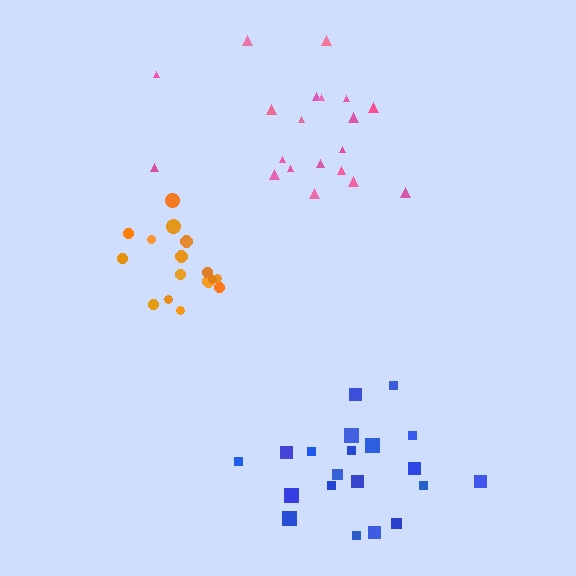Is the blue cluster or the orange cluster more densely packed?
Orange.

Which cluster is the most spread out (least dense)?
Pink.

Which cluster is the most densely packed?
Orange.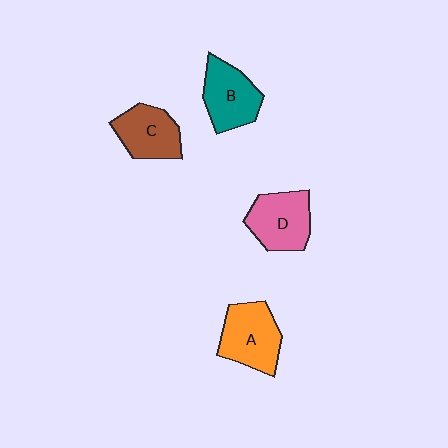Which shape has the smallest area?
Shape C (brown).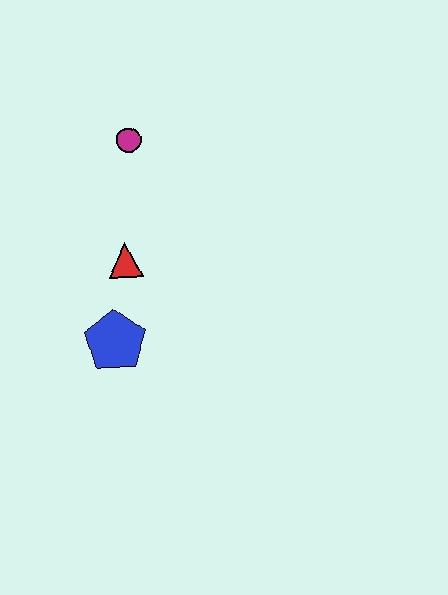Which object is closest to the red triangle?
The blue pentagon is closest to the red triangle.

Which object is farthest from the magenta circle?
The blue pentagon is farthest from the magenta circle.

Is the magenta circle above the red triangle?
Yes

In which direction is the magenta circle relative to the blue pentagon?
The magenta circle is above the blue pentagon.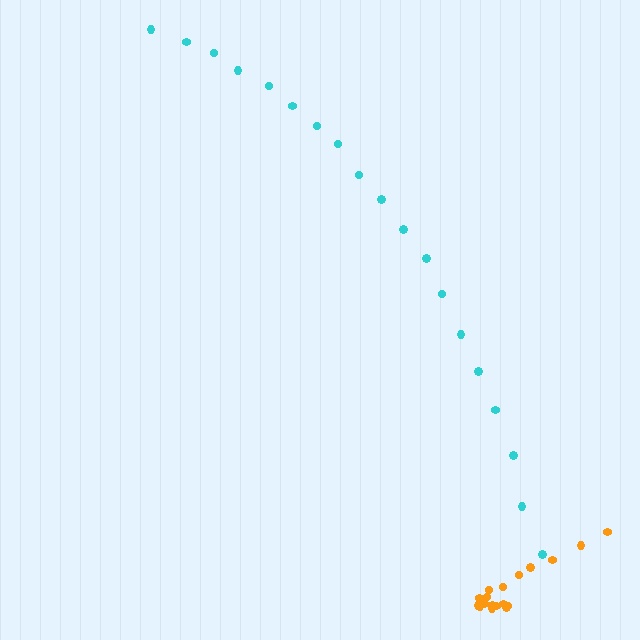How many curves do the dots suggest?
There are 2 distinct paths.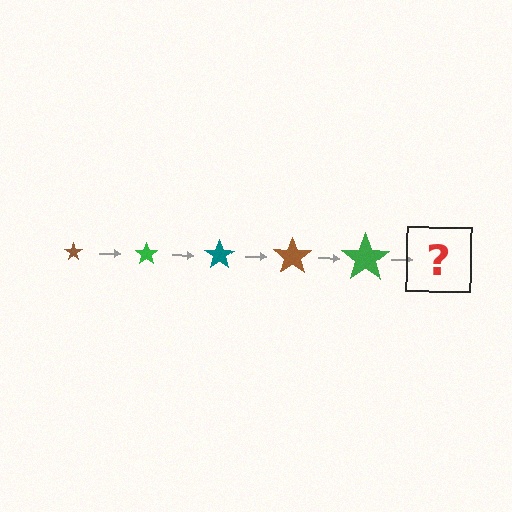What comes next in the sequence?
The next element should be a teal star, larger than the previous one.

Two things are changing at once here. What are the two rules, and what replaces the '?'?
The two rules are that the star grows larger each step and the color cycles through brown, green, and teal. The '?' should be a teal star, larger than the previous one.